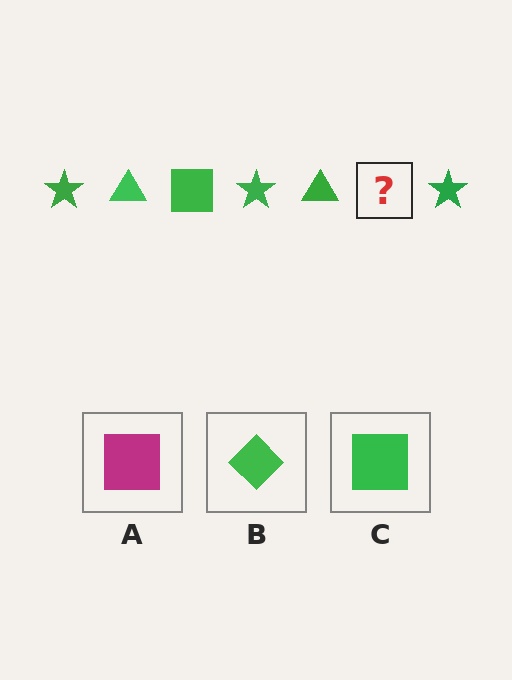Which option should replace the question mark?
Option C.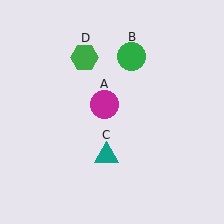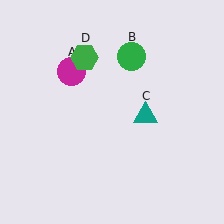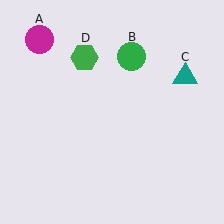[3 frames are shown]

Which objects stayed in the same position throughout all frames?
Green circle (object B) and green hexagon (object D) remained stationary.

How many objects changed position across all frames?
2 objects changed position: magenta circle (object A), teal triangle (object C).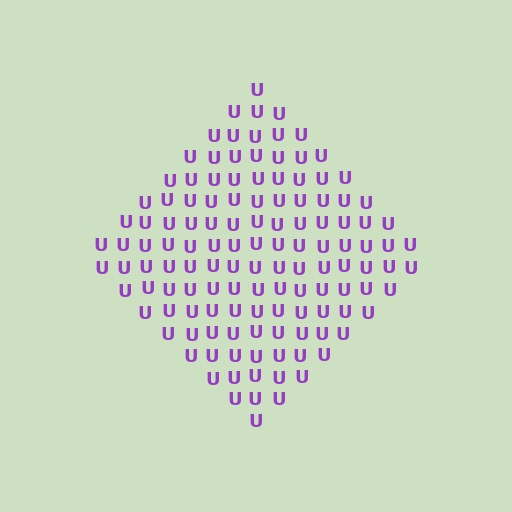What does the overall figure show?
The overall figure shows a diamond.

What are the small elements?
The small elements are letter U's.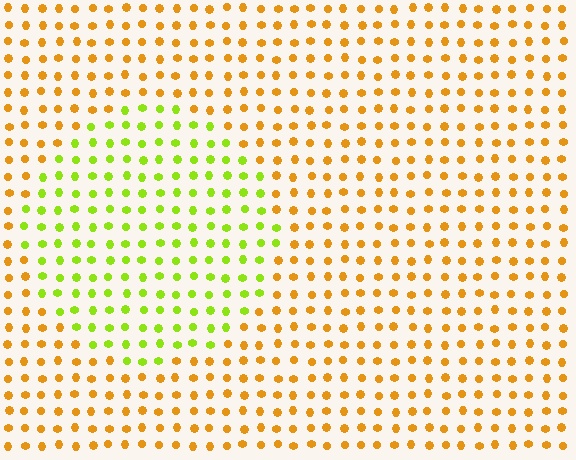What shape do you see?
I see a circle.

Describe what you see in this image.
The image is filled with small orange elements in a uniform arrangement. A circle-shaped region is visible where the elements are tinted to a slightly different hue, forming a subtle color boundary.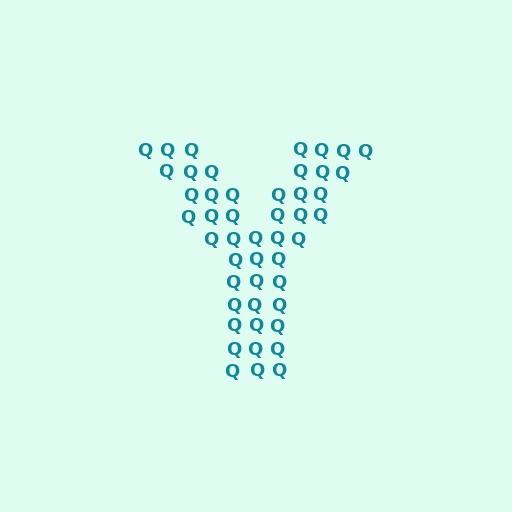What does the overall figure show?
The overall figure shows the letter Y.